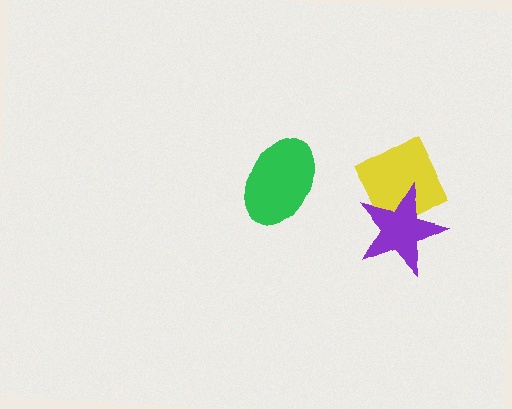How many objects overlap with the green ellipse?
0 objects overlap with the green ellipse.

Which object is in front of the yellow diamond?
The purple star is in front of the yellow diamond.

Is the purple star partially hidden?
No, no other shape covers it.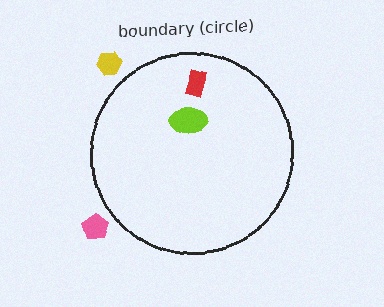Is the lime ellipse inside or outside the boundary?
Inside.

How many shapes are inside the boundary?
2 inside, 2 outside.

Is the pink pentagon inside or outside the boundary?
Outside.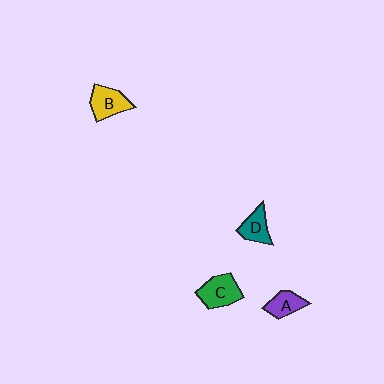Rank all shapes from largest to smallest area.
From largest to smallest: C (green), B (yellow), D (teal), A (purple).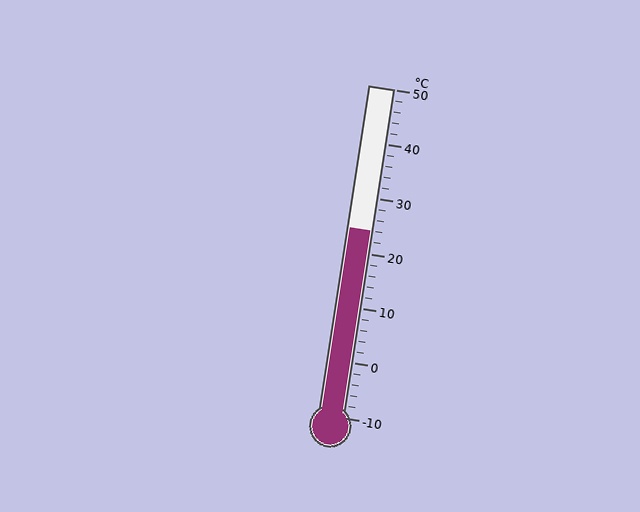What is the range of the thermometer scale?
The thermometer scale ranges from -10°C to 50°C.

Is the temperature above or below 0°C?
The temperature is above 0°C.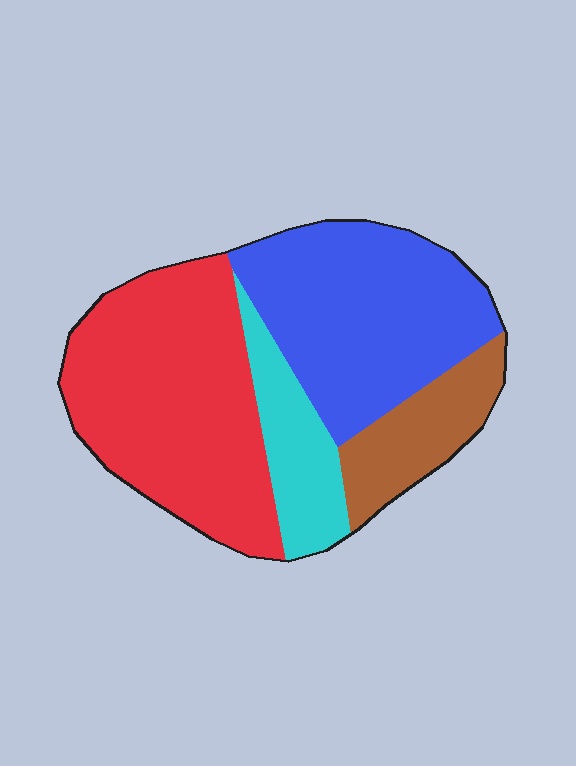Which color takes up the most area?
Red, at roughly 40%.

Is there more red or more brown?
Red.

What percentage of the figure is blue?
Blue covers 34% of the figure.